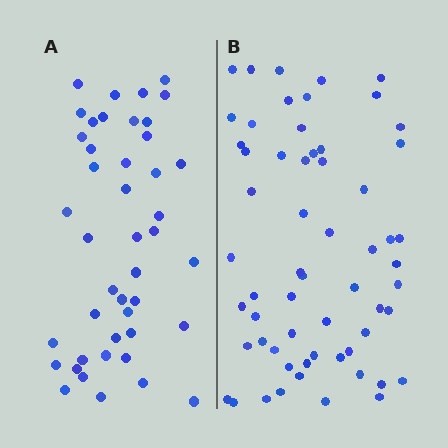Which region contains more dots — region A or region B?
Region B (the right region) has more dots.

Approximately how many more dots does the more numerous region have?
Region B has approximately 15 more dots than region A.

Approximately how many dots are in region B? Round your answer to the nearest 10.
About 60 dots.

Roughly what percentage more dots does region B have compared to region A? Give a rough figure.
About 35% more.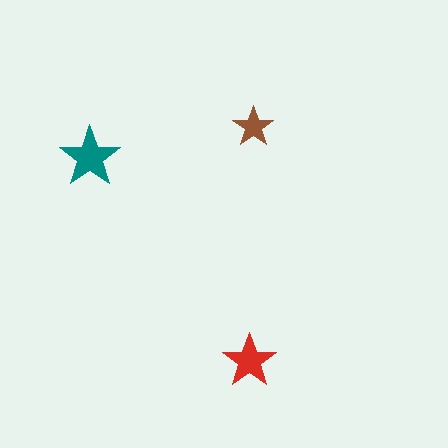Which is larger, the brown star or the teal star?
The teal one.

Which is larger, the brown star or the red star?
The red one.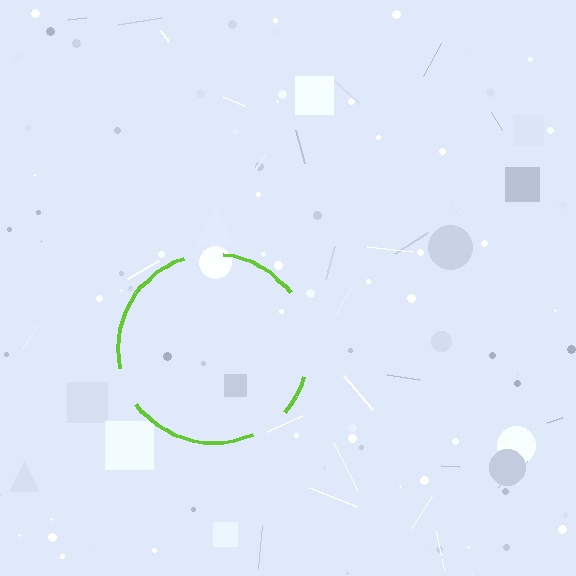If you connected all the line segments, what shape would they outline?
They would outline a circle.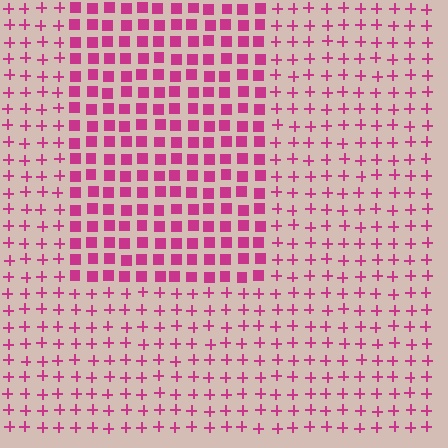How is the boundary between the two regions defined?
The boundary is defined by a change in element shape: squares inside vs. plus signs outside. All elements share the same color and spacing.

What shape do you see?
I see a rectangle.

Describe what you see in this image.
The image is filled with small magenta elements arranged in a uniform grid. A rectangle-shaped region contains squares, while the surrounding area contains plus signs. The boundary is defined purely by the change in element shape.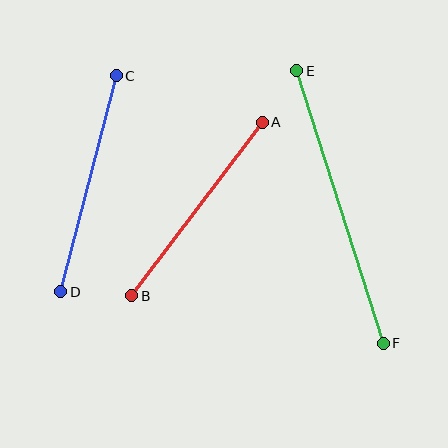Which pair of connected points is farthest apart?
Points E and F are farthest apart.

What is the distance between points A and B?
The distance is approximately 217 pixels.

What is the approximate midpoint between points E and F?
The midpoint is at approximately (340, 207) pixels.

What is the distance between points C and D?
The distance is approximately 223 pixels.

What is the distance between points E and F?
The distance is approximately 286 pixels.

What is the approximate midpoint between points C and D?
The midpoint is at approximately (88, 184) pixels.